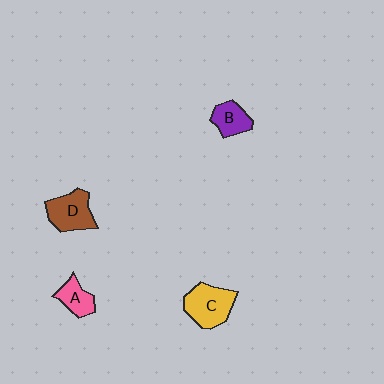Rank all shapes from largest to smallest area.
From largest to smallest: C (yellow), D (brown), B (purple), A (pink).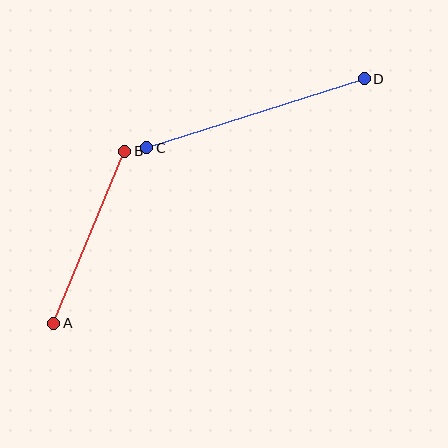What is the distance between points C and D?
The distance is approximately 229 pixels.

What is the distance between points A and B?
The distance is approximately 186 pixels.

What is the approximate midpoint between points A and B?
The midpoint is at approximately (89, 237) pixels.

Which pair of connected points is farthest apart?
Points C and D are farthest apart.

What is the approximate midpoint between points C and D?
The midpoint is at approximately (255, 113) pixels.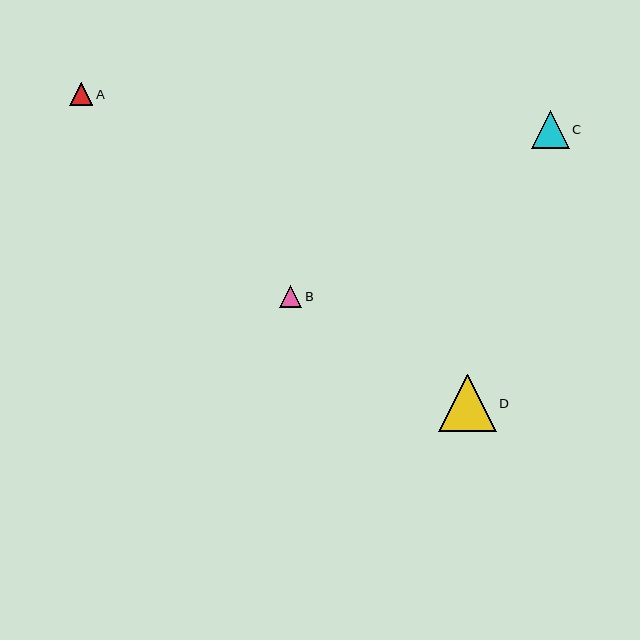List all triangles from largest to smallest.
From largest to smallest: D, C, A, B.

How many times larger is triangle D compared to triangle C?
Triangle D is approximately 1.5 times the size of triangle C.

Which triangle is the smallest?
Triangle B is the smallest with a size of approximately 22 pixels.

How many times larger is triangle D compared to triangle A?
Triangle D is approximately 2.5 times the size of triangle A.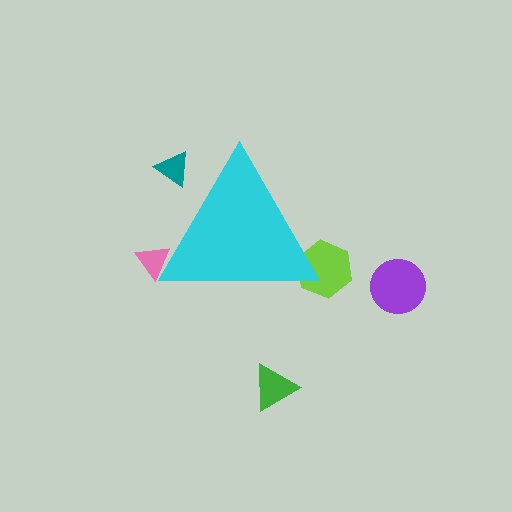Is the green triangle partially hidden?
No, the green triangle is fully visible.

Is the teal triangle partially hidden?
Yes, the teal triangle is partially hidden behind the cyan triangle.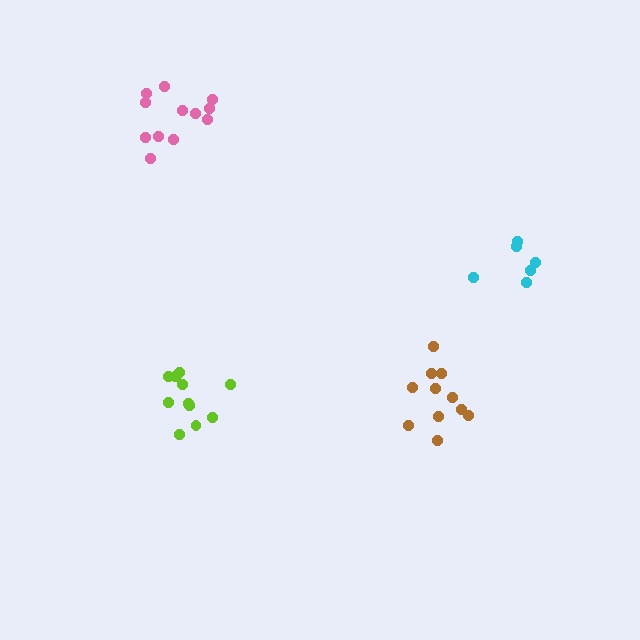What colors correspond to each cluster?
The clusters are colored: lime, pink, cyan, brown.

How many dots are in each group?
Group 1: 11 dots, Group 2: 12 dots, Group 3: 6 dots, Group 4: 11 dots (40 total).